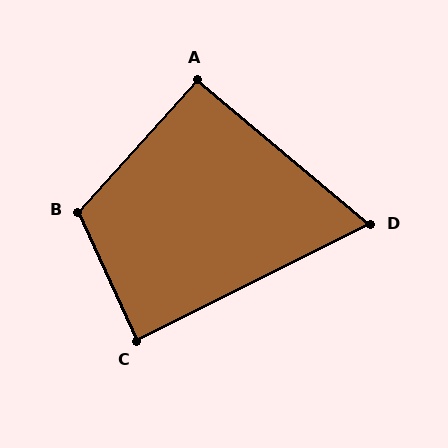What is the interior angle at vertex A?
Approximately 92 degrees (approximately right).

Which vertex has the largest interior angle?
B, at approximately 113 degrees.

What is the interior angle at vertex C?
Approximately 88 degrees (approximately right).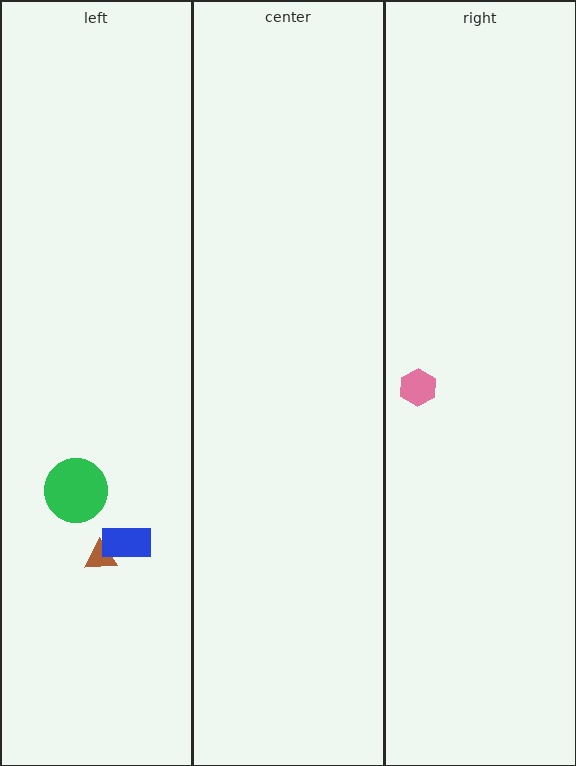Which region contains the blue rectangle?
The left region.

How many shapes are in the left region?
3.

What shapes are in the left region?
The brown triangle, the green circle, the blue rectangle.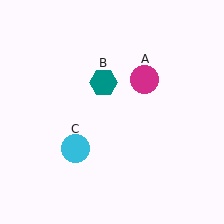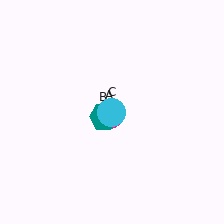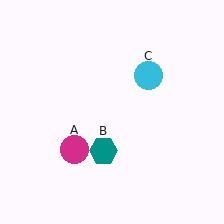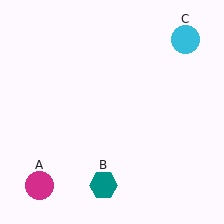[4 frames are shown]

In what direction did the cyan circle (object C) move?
The cyan circle (object C) moved up and to the right.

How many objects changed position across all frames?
3 objects changed position: magenta circle (object A), teal hexagon (object B), cyan circle (object C).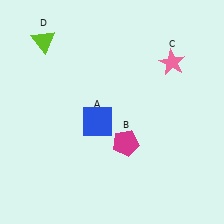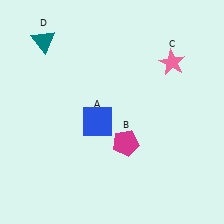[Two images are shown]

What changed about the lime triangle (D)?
In Image 1, D is lime. In Image 2, it changed to teal.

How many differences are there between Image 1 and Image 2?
There is 1 difference between the two images.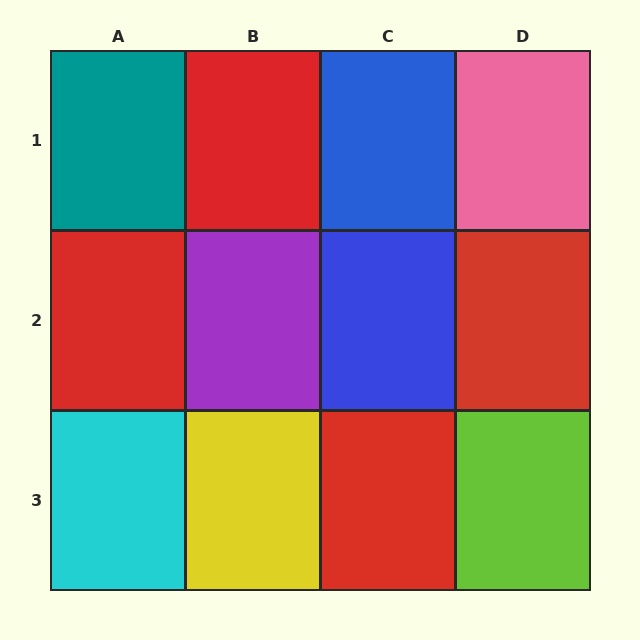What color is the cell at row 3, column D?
Lime.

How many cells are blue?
2 cells are blue.